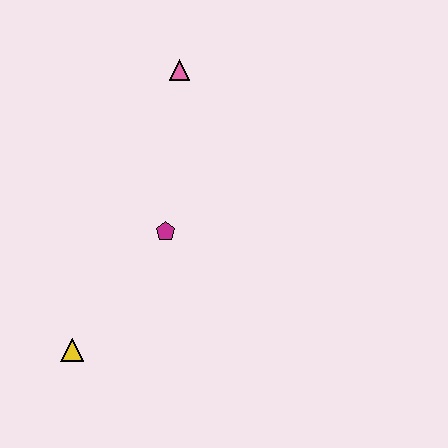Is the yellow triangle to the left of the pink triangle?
Yes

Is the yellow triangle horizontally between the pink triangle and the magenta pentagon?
No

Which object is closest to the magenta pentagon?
The yellow triangle is closest to the magenta pentagon.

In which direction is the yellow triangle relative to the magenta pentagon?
The yellow triangle is below the magenta pentagon.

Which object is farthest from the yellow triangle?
The pink triangle is farthest from the yellow triangle.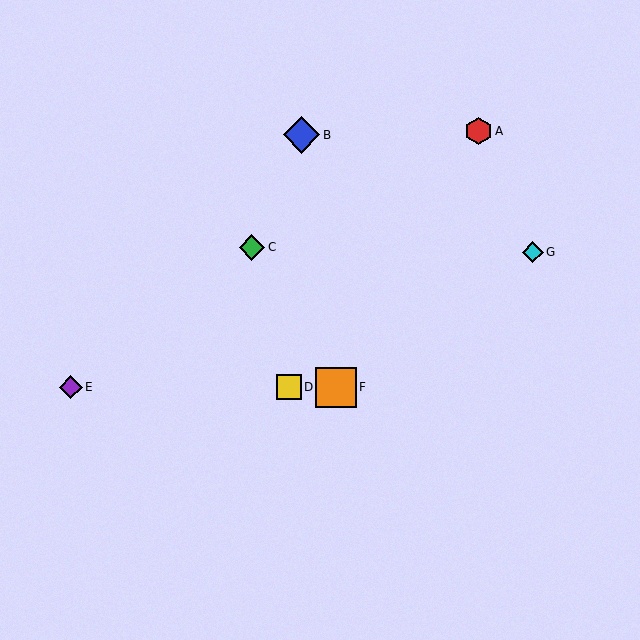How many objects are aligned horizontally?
3 objects (D, E, F) are aligned horizontally.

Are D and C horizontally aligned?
No, D is at y≈387 and C is at y≈247.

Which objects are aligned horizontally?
Objects D, E, F are aligned horizontally.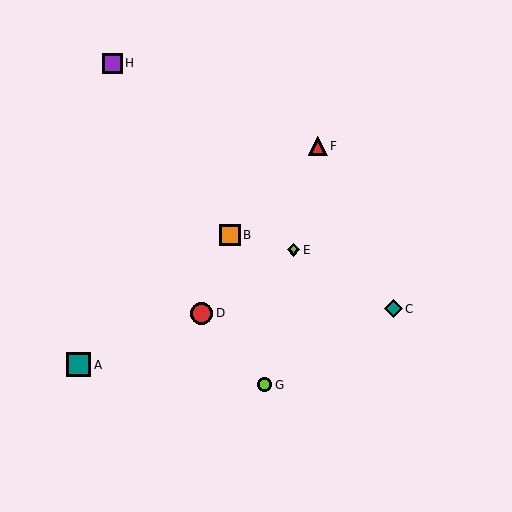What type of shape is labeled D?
Shape D is a red circle.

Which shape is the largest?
The teal square (labeled A) is the largest.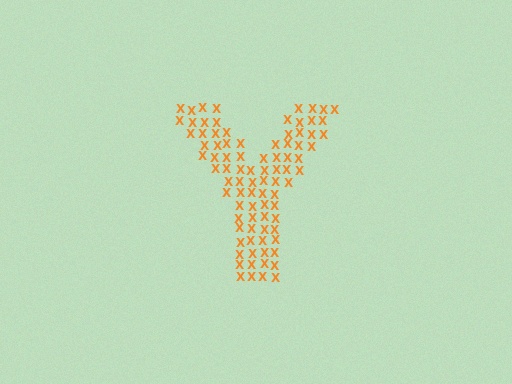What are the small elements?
The small elements are letter X's.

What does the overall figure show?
The overall figure shows the letter Y.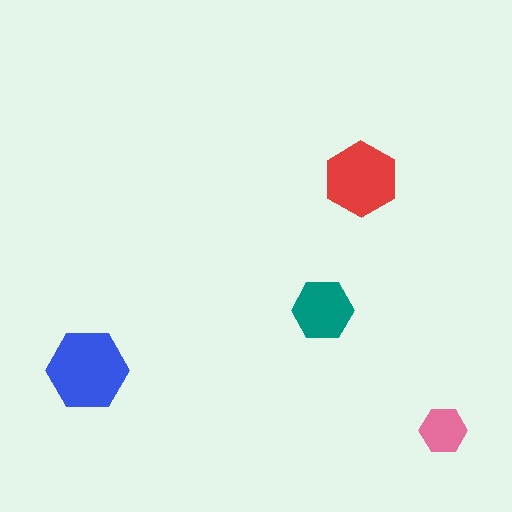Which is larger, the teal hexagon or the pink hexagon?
The teal one.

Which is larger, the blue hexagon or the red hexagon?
The blue one.